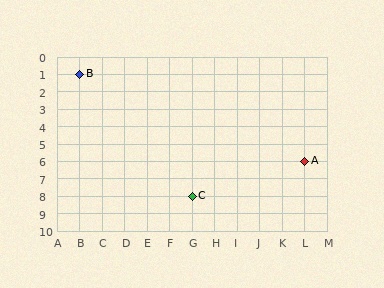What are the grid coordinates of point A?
Point A is at grid coordinates (L, 6).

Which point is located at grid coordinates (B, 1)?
Point B is at (B, 1).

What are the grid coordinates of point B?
Point B is at grid coordinates (B, 1).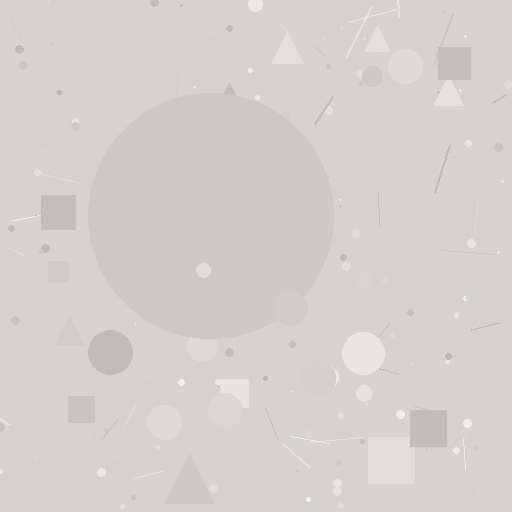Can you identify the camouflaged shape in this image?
The camouflaged shape is a circle.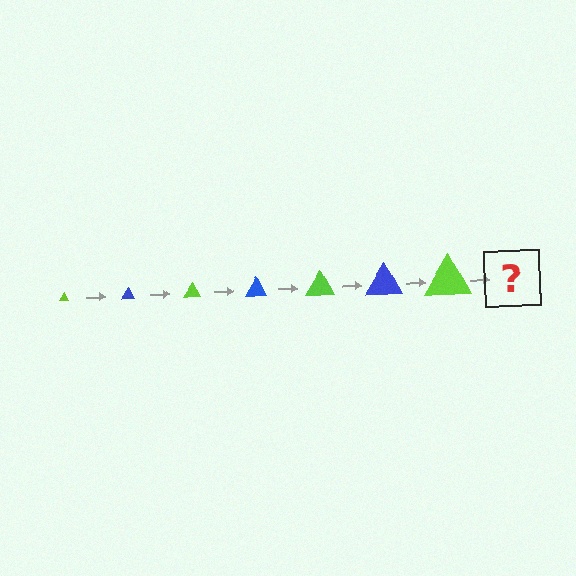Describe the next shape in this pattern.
It should be a blue triangle, larger than the previous one.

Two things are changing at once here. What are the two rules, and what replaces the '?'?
The two rules are that the triangle grows larger each step and the color cycles through lime and blue. The '?' should be a blue triangle, larger than the previous one.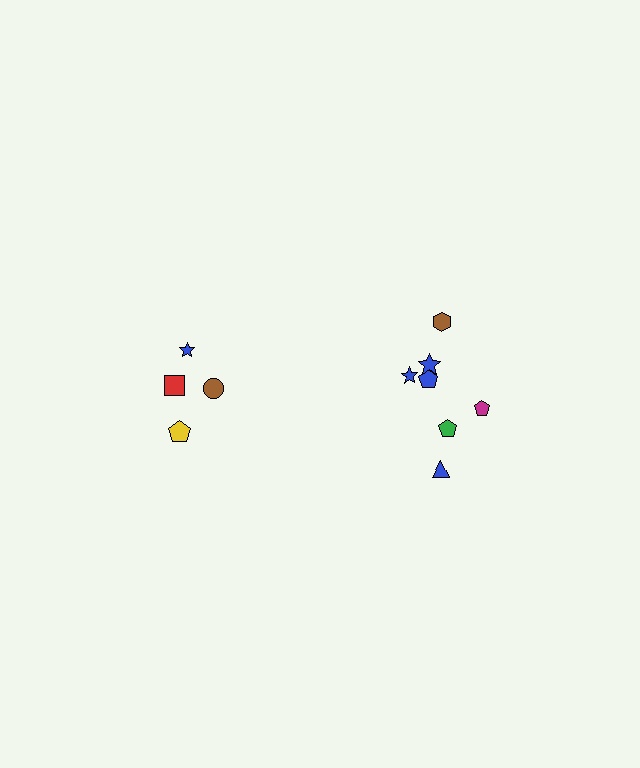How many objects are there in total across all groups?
There are 11 objects.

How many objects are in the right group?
There are 7 objects.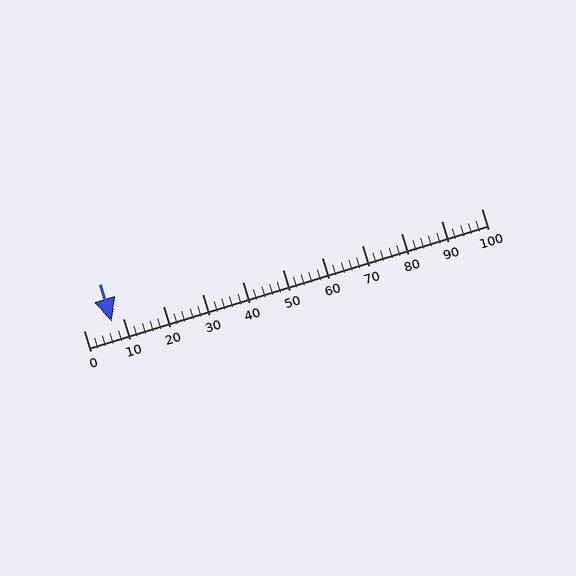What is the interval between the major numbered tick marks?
The major tick marks are spaced 10 units apart.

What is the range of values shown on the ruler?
The ruler shows values from 0 to 100.